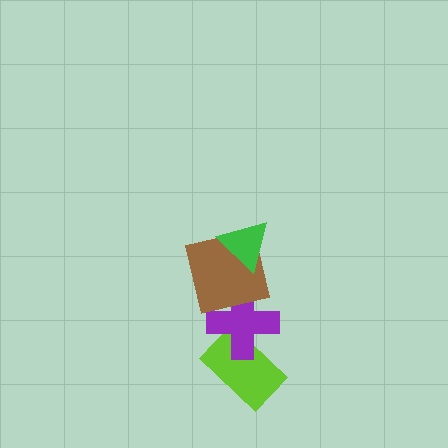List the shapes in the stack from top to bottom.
From top to bottom: the green triangle, the brown square, the purple cross, the lime rectangle.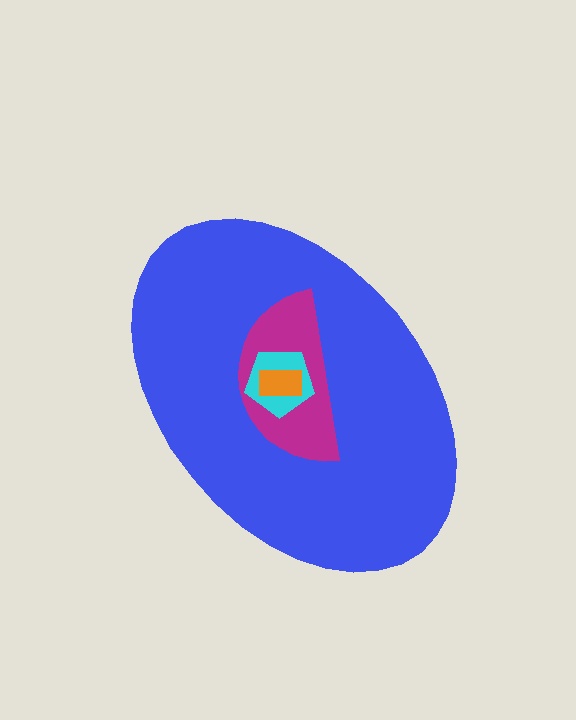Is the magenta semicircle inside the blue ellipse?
Yes.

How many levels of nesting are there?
4.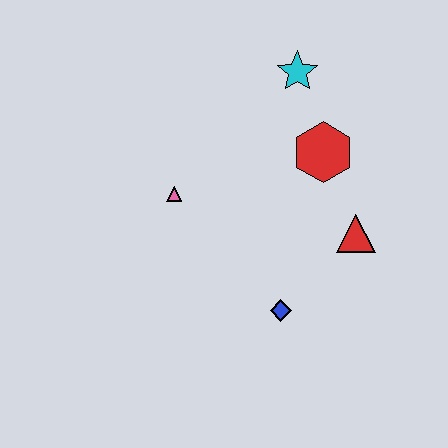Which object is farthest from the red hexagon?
The blue diamond is farthest from the red hexagon.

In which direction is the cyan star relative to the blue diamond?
The cyan star is above the blue diamond.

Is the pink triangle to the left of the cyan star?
Yes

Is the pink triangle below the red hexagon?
Yes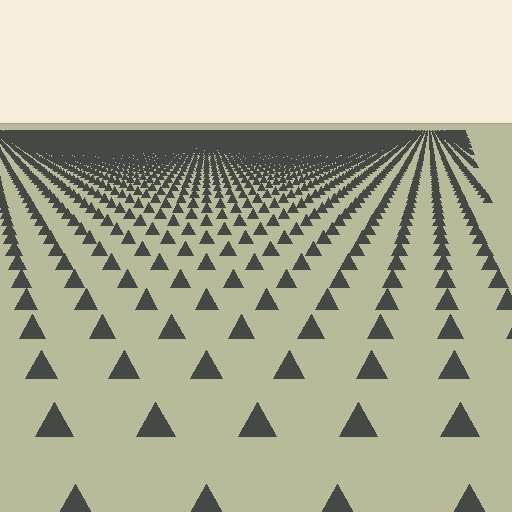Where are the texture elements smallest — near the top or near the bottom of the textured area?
Near the top.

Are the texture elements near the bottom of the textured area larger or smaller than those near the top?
Larger. Near the bottom, elements are closer to the viewer and appear at a bigger on-screen size.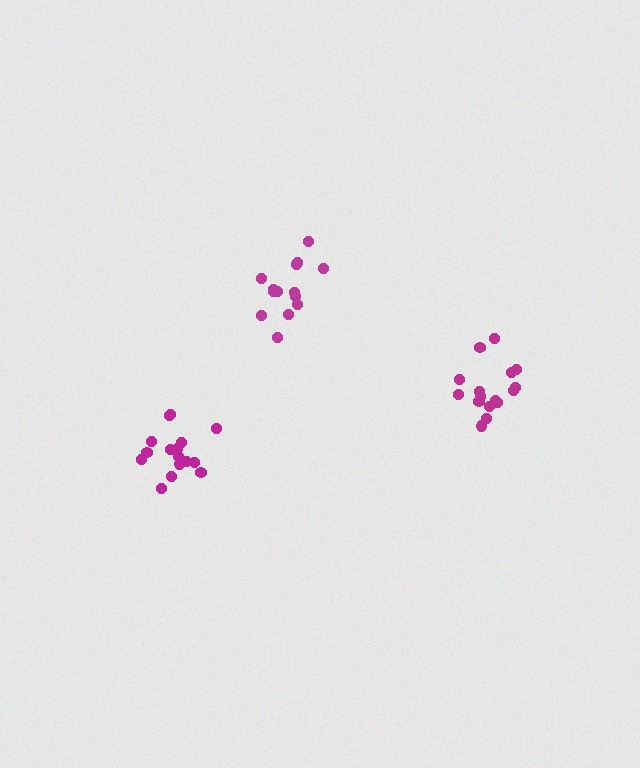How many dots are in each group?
Group 1: 17 dots, Group 2: 16 dots, Group 3: 14 dots (47 total).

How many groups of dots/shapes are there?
There are 3 groups.